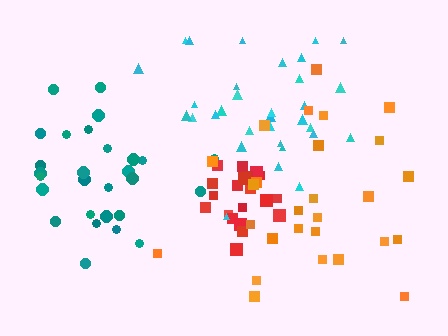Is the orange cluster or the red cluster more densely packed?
Red.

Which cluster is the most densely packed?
Red.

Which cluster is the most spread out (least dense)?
Orange.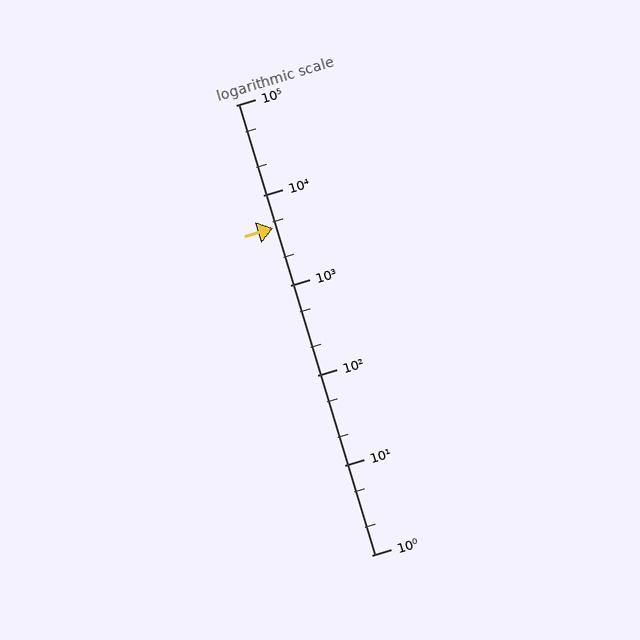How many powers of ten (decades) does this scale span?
The scale spans 5 decades, from 1 to 100000.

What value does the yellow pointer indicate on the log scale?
The pointer indicates approximately 4300.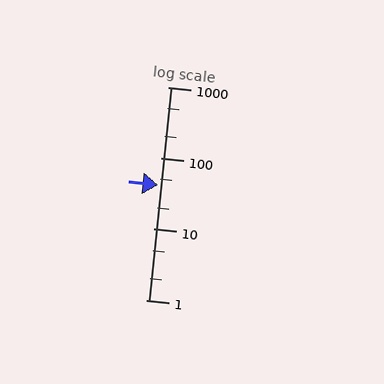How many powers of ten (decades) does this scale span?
The scale spans 3 decades, from 1 to 1000.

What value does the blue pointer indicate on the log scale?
The pointer indicates approximately 41.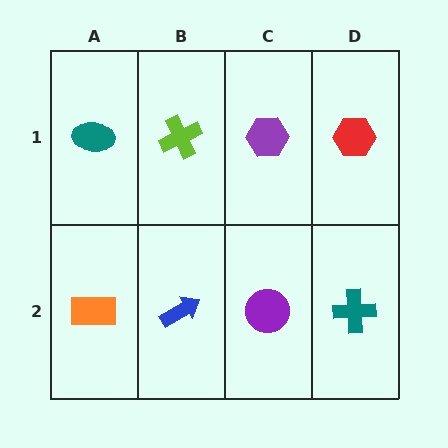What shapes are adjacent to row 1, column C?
A purple circle (row 2, column C), a lime cross (row 1, column B), a red hexagon (row 1, column D).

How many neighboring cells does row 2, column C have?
3.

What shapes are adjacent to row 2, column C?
A purple hexagon (row 1, column C), a blue arrow (row 2, column B), a teal cross (row 2, column D).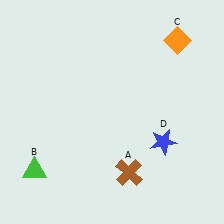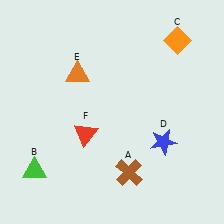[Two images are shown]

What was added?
An orange triangle (E), a red triangle (F) were added in Image 2.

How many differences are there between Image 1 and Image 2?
There are 2 differences between the two images.